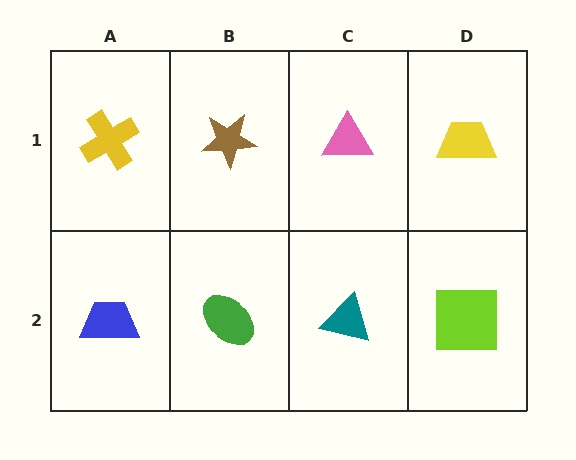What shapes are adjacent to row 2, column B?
A brown star (row 1, column B), a blue trapezoid (row 2, column A), a teal triangle (row 2, column C).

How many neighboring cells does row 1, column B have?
3.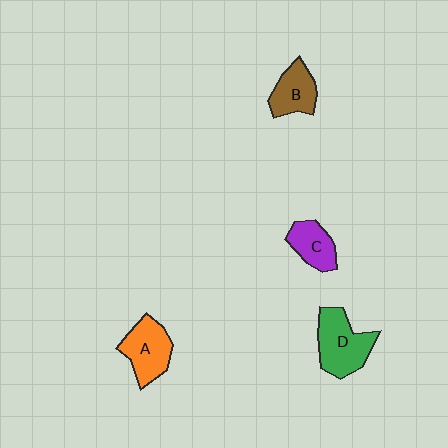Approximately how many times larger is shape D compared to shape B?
Approximately 1.4 times.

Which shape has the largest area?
Shape D (green).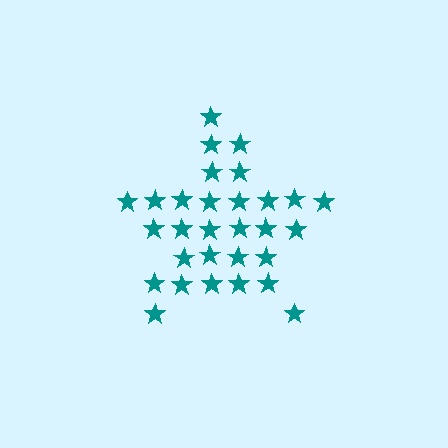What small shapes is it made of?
It is made of small stars.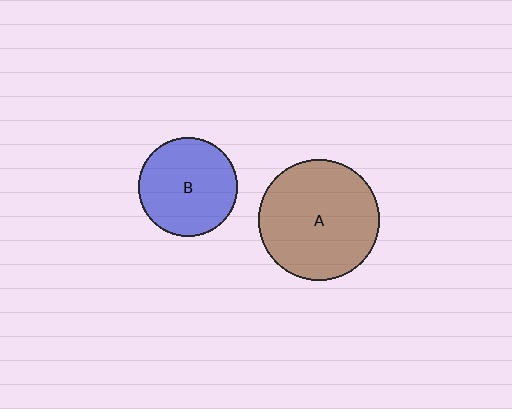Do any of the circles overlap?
No, none of the circles overlap.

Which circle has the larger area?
Circle A (brown).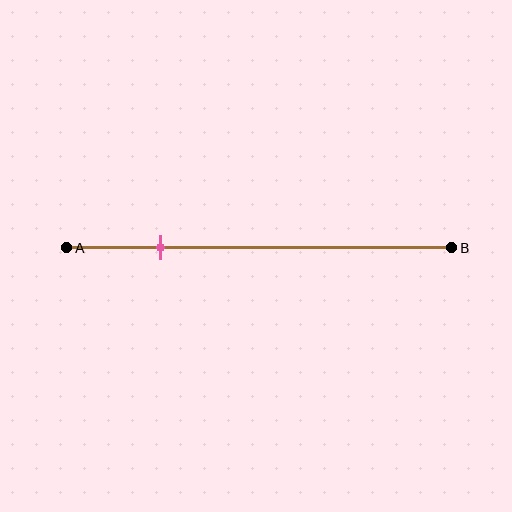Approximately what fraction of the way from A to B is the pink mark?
The pink mark is approximately 25% of the way from A to B.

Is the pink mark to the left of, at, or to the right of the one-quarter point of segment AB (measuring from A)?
The pink mark is approximately at the one-quarter point of segment AB.